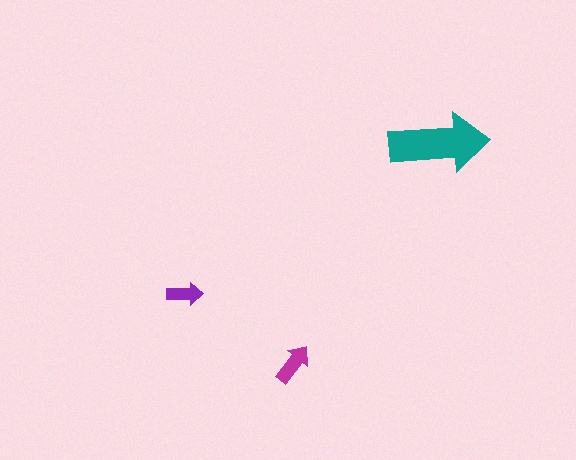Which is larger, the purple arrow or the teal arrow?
The teal one.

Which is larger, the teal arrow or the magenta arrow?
The teal one.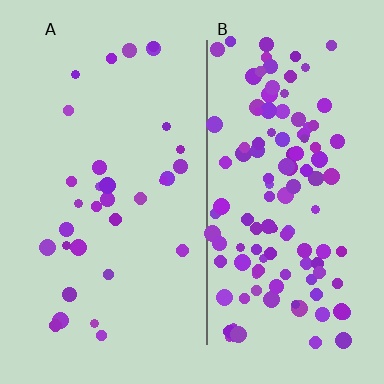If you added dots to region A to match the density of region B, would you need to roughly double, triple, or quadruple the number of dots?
Approximately quadruple.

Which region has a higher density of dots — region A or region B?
B (the right).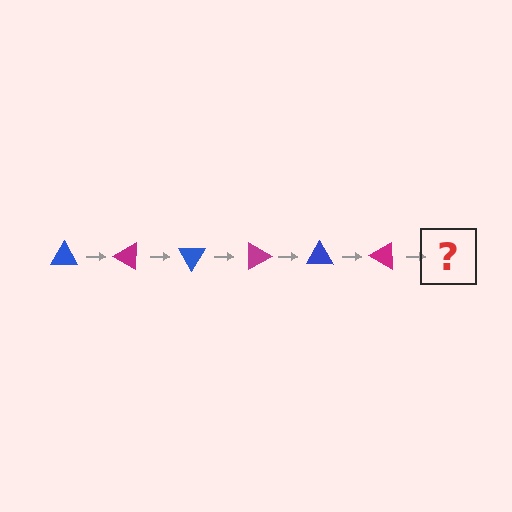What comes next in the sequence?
The next element should be a blue triangle, rotated 180 degrees from the start.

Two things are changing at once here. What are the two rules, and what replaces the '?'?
The two rules are that it rotates 30 degrees each step and the color cycles through blue and magenta. The '?' should be a blue triangle, rotated 180 degrees from the start.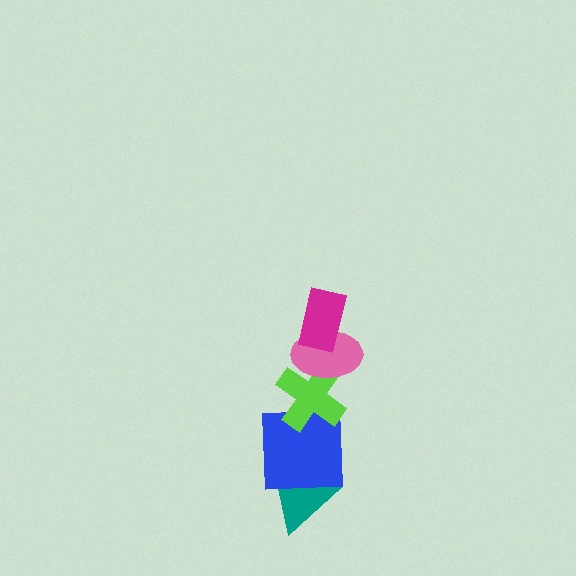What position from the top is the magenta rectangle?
The magenta rectangle is 1st from the top.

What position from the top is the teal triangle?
The teal triangle is 5th from the top.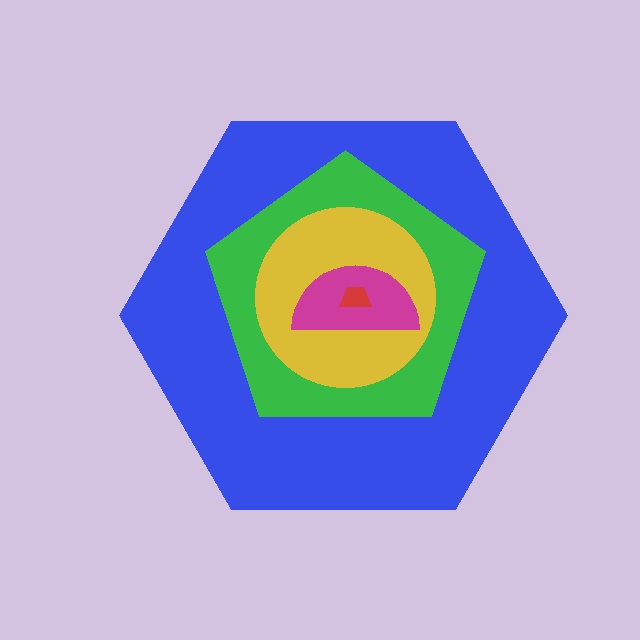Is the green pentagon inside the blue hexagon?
Yes.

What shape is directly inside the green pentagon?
The yellow circle.